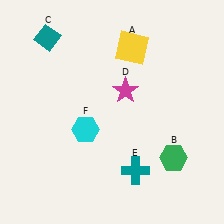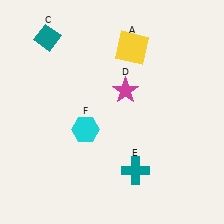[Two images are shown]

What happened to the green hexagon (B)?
The green hexagon (B) was removed in Image 2. It was in the bottom-right area of Image 1.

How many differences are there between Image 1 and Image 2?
There is 1 difference between the two images.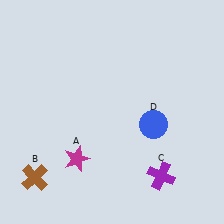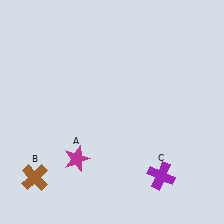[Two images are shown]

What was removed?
The blue circle (D) was removed in Image 2.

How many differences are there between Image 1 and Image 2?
There is 1 difference between the two images.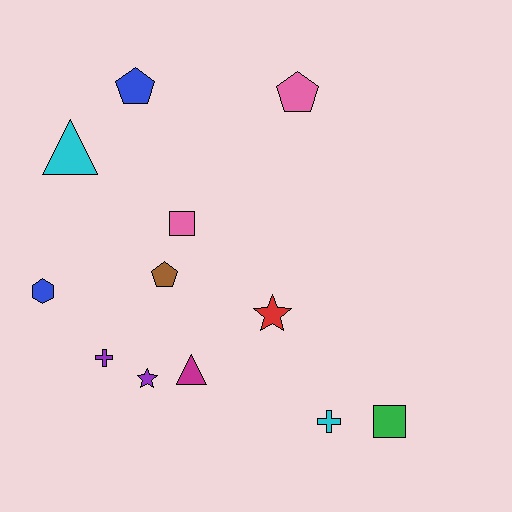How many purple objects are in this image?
There are 2 purple objects.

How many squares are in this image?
There are 2 squares.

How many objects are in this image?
There are 12 objects.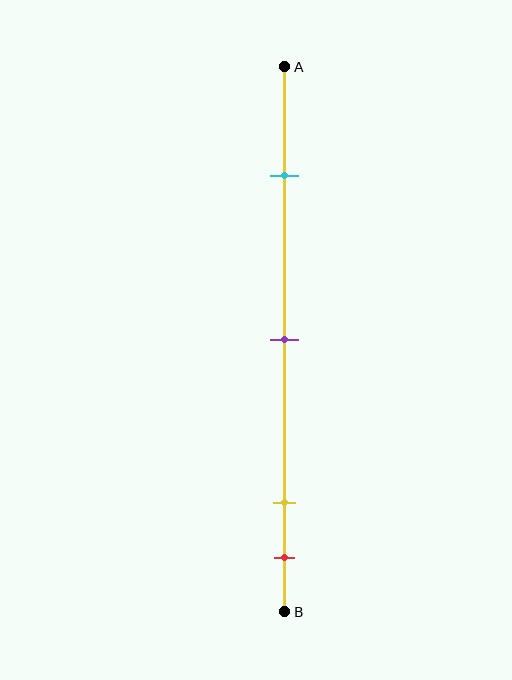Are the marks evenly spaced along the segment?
No, the marks are not evenly spaced.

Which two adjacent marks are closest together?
The yellow and red marks are the closest adjacent pair.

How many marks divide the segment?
There are 4 marks dividing the segment.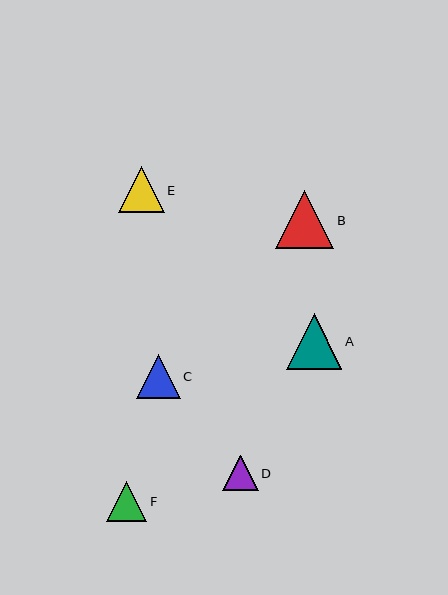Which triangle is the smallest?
Triangle D is the smallest with a size of approximately 36 pixels.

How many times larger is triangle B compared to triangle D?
Triangle B is approximately 1.6 times the size of triangle D.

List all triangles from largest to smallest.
From largest to smallest: B, A, E, C, F, D.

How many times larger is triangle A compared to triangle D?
Triangle A is approximately 1.6 times the size of triangle D.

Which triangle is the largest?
Triangle B is the largest with a size of approximately 58 pixels.